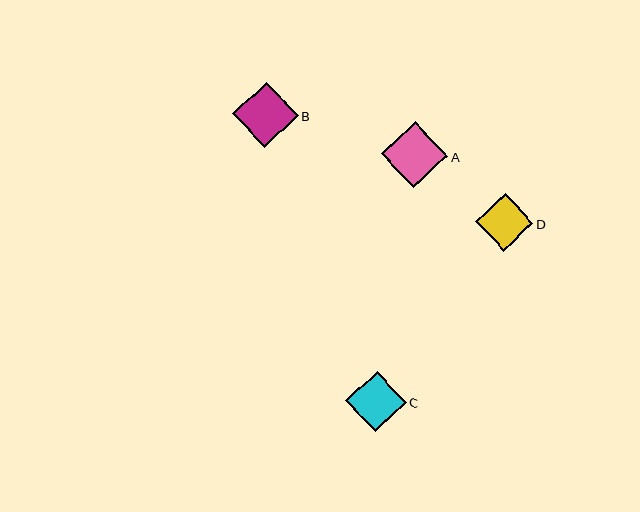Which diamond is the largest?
Diamond A is the largest with a size of approximately 66 pixels.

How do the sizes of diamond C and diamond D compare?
Diamond C and diamond D are approximately the same size.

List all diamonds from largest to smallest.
From largest to smallest: A, B, C, D.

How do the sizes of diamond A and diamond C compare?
Diamond A and diamond C are approximately the same size.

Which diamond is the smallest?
Diamond D is the smallest with a size of approximately 57 pixels.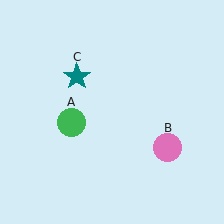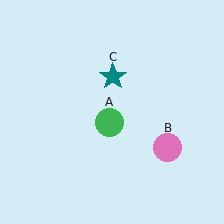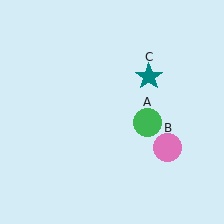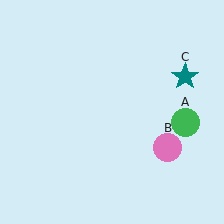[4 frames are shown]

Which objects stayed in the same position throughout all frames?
Pink circle (object B) remained stationary.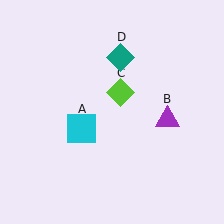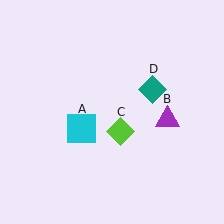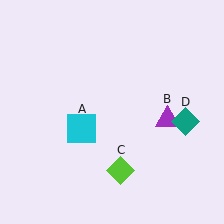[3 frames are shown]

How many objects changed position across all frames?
2 objects changed position: lime diamond (object C), teal diamond (object D).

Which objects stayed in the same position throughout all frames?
Cyan square (object A) and purple triangle (object B) remained stationary.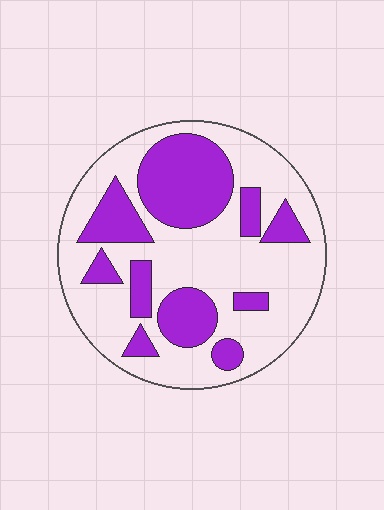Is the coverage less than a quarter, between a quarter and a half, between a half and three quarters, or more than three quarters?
Between a quarter and a half.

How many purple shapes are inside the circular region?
10.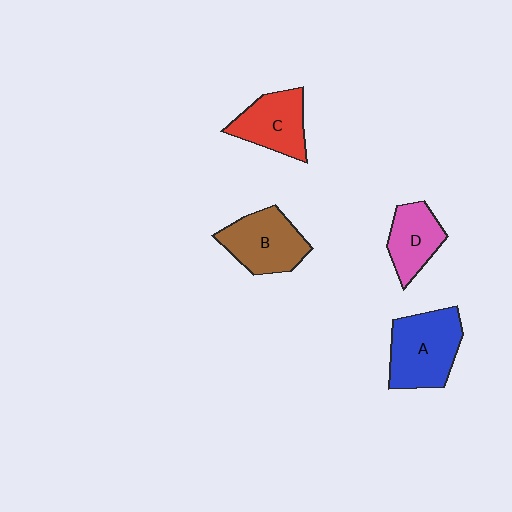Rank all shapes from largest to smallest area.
From largest to smallest: A (blue), B (brown), C (red), D (pink).